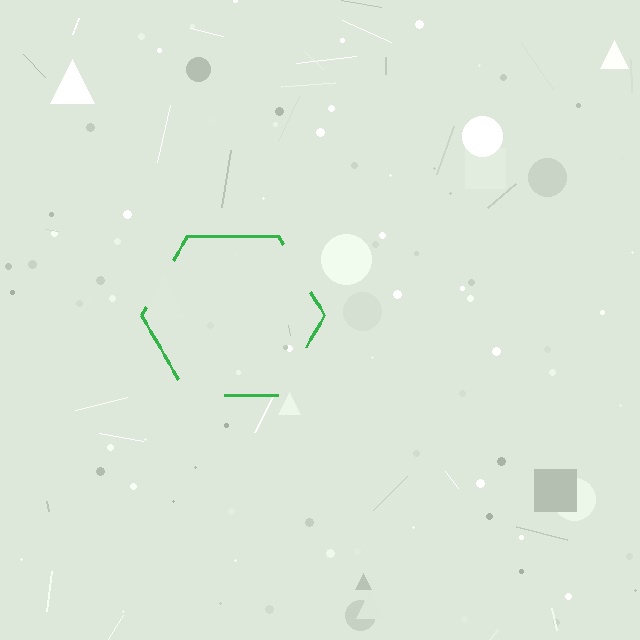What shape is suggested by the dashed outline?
The dashed outline suggests a hexagon.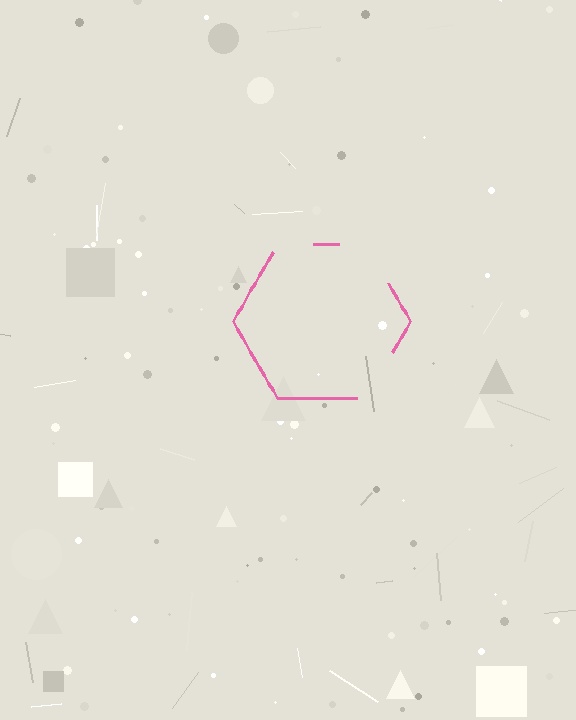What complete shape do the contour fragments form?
The contour fragments form a hexagon.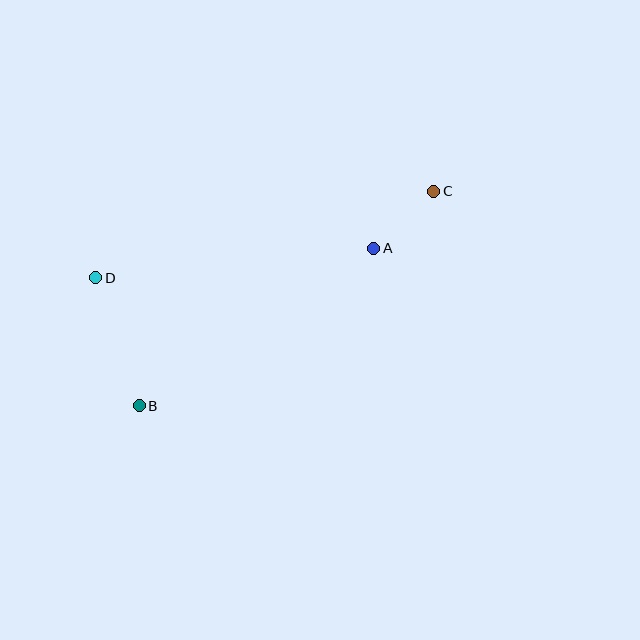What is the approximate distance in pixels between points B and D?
The distance between B and D is approximately 135 pixels.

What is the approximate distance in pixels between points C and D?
The distance between C and D is approximately 349 pixels.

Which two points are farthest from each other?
Points B and C are farthest from each other.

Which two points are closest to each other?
Points A and C are closest to each other.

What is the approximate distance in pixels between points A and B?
The distance between A and B is approximately 283 pixels.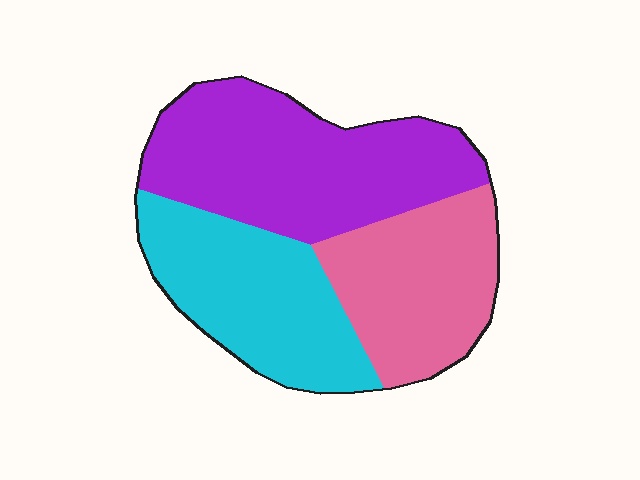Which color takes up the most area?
Purple, at roughly 40%.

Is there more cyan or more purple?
Purple.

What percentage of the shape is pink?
Pink takes up about one quarter (1/4) of the shape.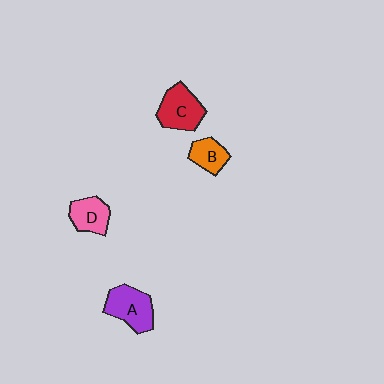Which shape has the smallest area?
Shape B (orange).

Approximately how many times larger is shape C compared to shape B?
Approximately 1.6 times.